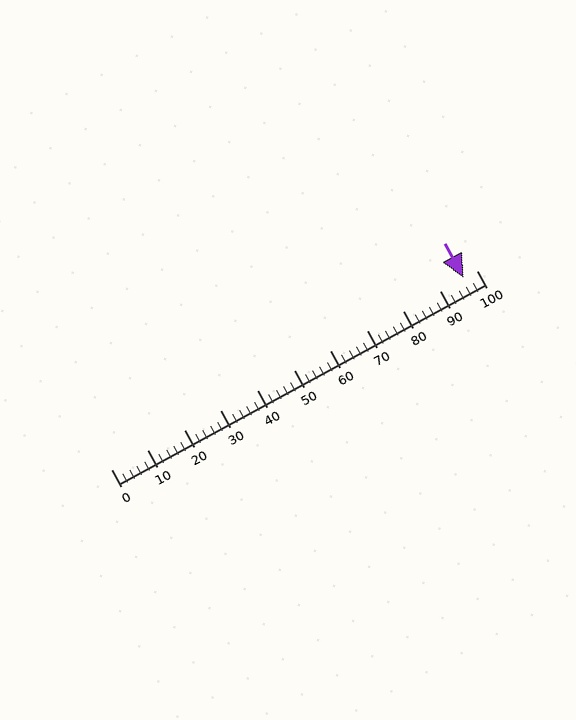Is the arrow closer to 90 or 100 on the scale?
The arrow is closer to 100.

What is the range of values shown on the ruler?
The ruler shows values from 0 to 100.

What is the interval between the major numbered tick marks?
The major tick marks are spaced 10 units apart.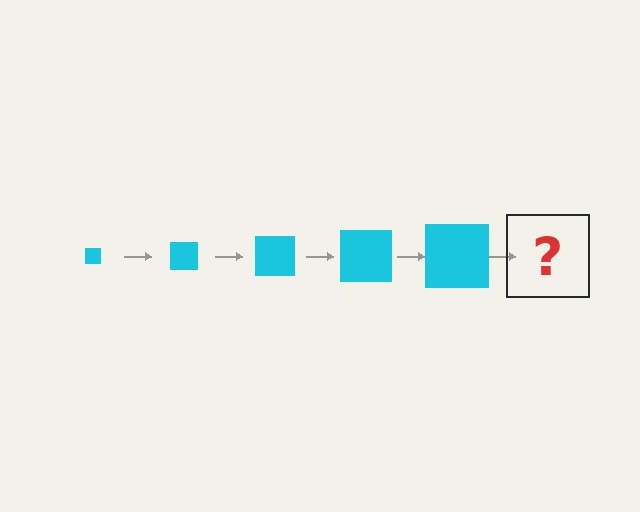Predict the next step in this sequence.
The next step is a cyan square, larger than the previous one.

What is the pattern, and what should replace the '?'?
The pattern is that the square gets progressively larger each step. The '?' should be a cyan square, larger than the previous one.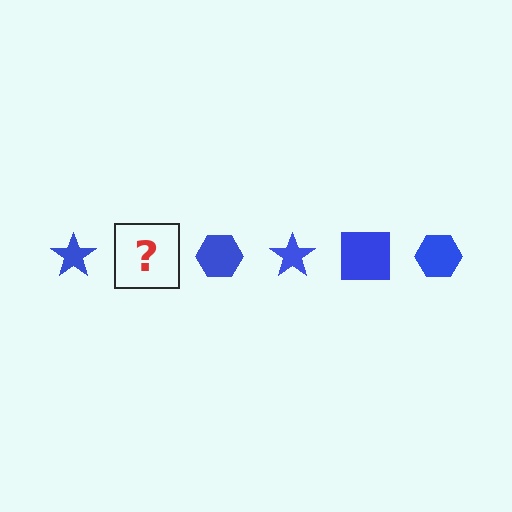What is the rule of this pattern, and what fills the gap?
The rule is that the pattern cycles through star, square, hexagon shapes in blue. The gap should be filled with a blue square.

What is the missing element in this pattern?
The missing element is a blue square.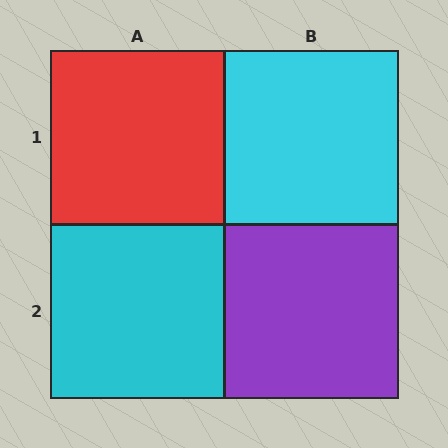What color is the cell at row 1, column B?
Cyan.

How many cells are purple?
1 cell is purple.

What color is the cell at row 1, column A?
Red.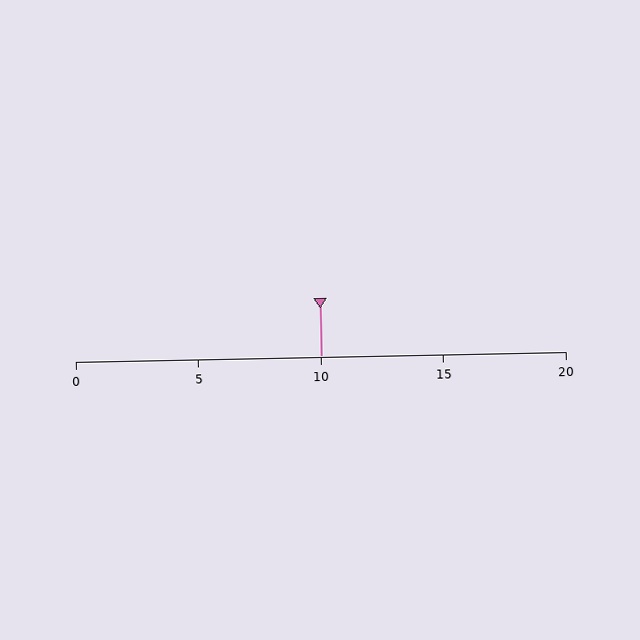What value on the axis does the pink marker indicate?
The marker indicates approximately 10.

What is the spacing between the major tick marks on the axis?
The major ticks are spaced 5 apart.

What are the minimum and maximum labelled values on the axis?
The axis runs from 0 to 20.